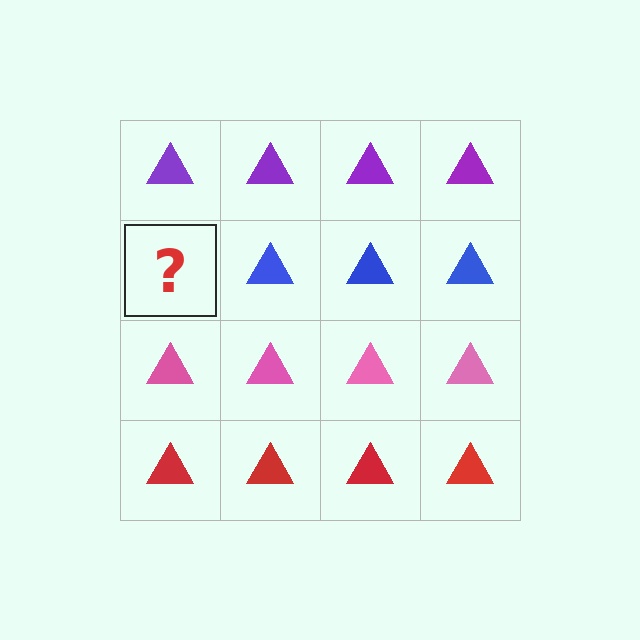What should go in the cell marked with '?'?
The missing cell should contain a blue triangle.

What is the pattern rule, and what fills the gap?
The rule is that each row has a consistent color. The gap should be filled with a blue triangle.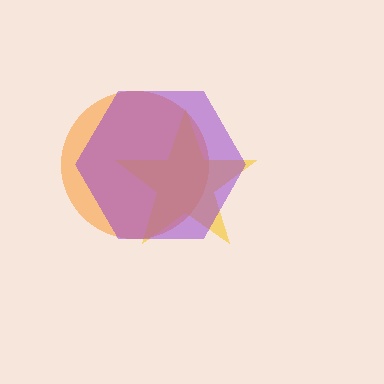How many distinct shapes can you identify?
There are 3 distinct shapes: an orange circle, a yellow star, a purple hexagon.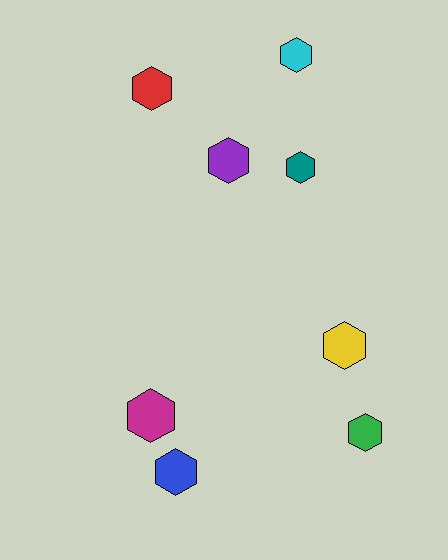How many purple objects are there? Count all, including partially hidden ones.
There is 1 purple object.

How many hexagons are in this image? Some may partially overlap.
There are 8 hexagons.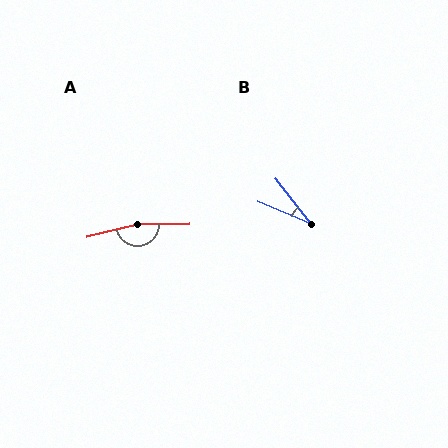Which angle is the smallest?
B, at approximately 30 degrees.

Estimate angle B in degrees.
Approximately 30 degrees.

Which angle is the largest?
A, at approximately 167 degrees.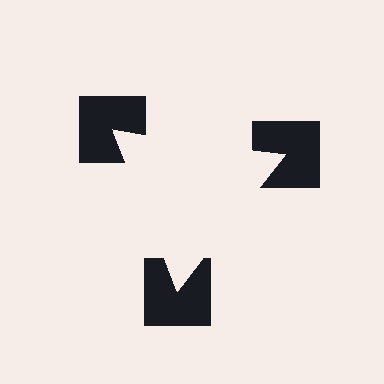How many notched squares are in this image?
There are 3 — one at each vertex of the illusory triangle.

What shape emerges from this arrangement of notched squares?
An illusory triangle — its edges are inferred from the aligned wedge cuts in the notched squares, not physically drawn.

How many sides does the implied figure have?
3 sides.